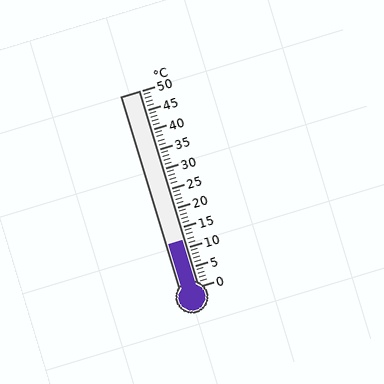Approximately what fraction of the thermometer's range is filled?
The thermometer is filled to approximately 25% of its range.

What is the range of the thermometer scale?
The thermometer scale ranges from 0°C to 50°C.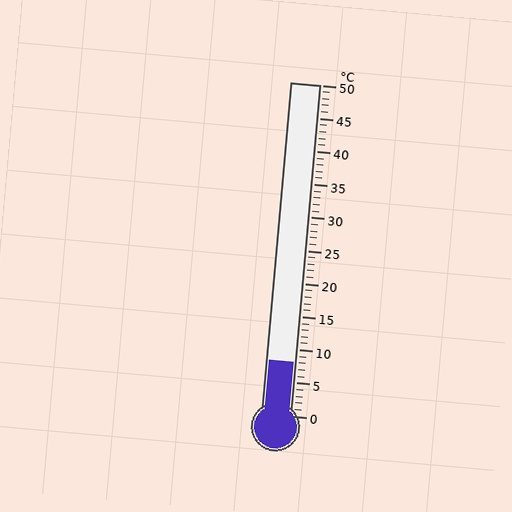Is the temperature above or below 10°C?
The temperature is below 10°C.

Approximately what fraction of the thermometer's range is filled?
The thermometer is filled to approximately 15% of its range.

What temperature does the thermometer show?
The thermometer shows approximately 8°C.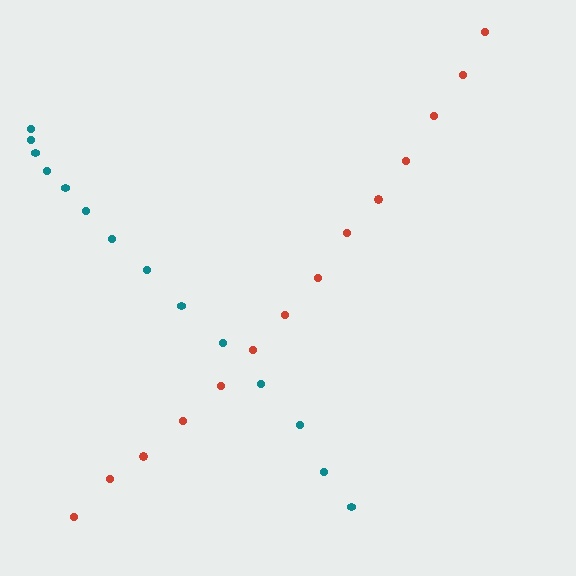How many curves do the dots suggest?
There are 2 distinct paths.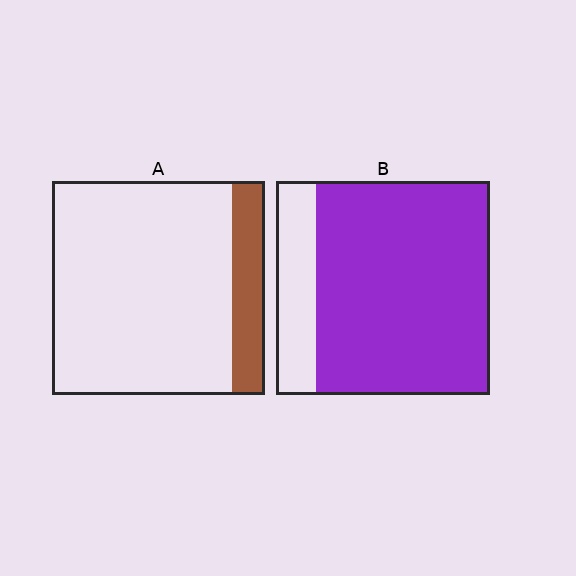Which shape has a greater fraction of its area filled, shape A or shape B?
Shape B.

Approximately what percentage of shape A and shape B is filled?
A is approximately 15% and B is approximately 80%.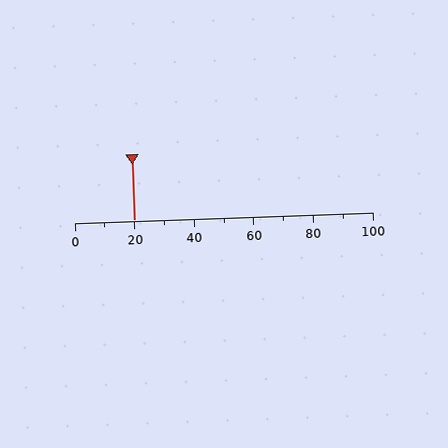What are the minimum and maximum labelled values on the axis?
The axis runs from 0 to 100.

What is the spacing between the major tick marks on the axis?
The major ticks are spaced 20 apart.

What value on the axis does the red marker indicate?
The marker indicates approximately 20.